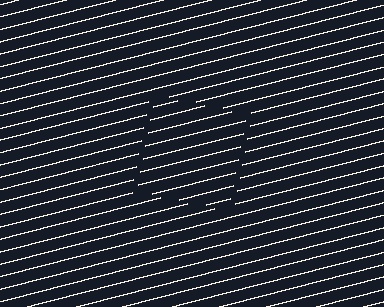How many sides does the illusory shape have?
4 sides — the line-ends trace a square.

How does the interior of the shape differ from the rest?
The interior of the shape contains the same grating, shifted by half a period — the contour is defined by the phase discontinuity where line-ends from the inner and outer gratings abut.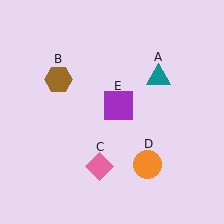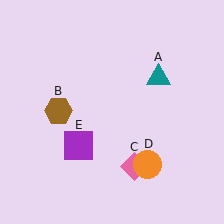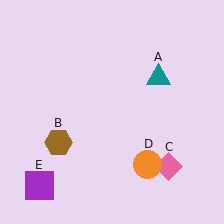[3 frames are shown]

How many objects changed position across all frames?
3 objects changed position: brown hexagon (object B), pink diamond (object C), purple square (object E).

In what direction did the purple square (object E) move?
The purple square (object E) moved down and to the left.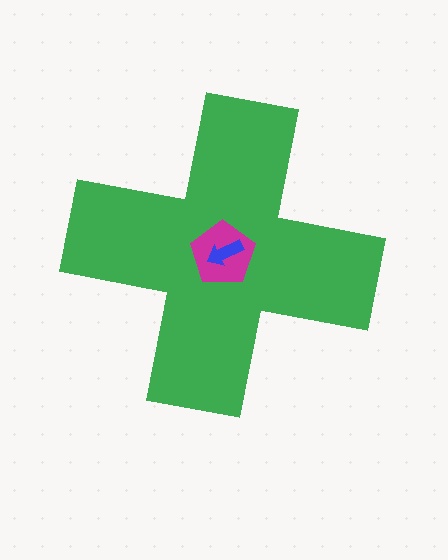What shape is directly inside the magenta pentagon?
The blue arrow.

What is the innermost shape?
The blue arrow.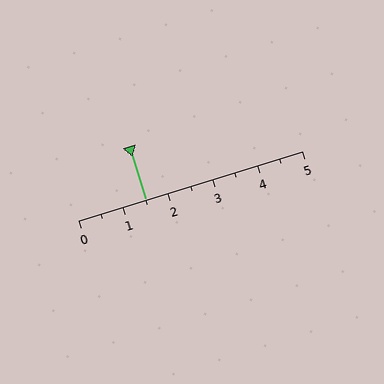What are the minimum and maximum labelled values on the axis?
The axis runs from 0 to 5.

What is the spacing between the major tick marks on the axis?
The major ticks are spaced 1 apart.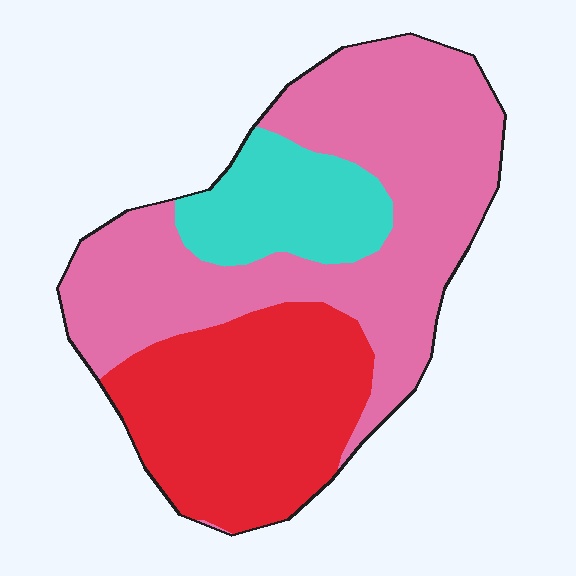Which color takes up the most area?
Pink, at roughly 50%.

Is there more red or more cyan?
Red.